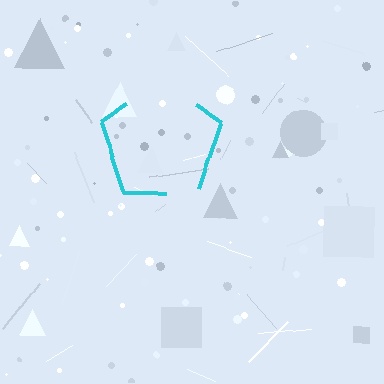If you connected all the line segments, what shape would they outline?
They would outline a pentagon.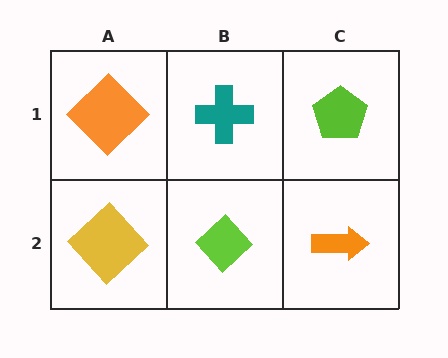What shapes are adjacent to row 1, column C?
An orange arrow (row 2, column C), a teal cross (row 1, column B).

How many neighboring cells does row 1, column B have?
3.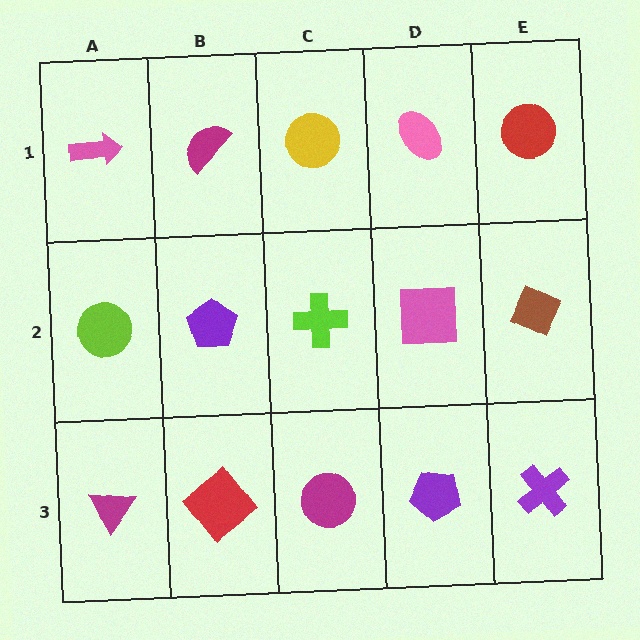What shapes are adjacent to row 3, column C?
A lime cross (row 2, column C), a red diamond (row 3, column B), a purple pentagon (row 3, column D).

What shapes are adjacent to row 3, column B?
A purple pentagon (row 2, column B), a magenta triangle (row 3, column A), a magenta circle (row 3, column C).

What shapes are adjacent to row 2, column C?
A yellow circle (row 1, column C), a magenta circle (row 3, column C), a purple pentagon (row 2, column B), a pink square (row 2, column D).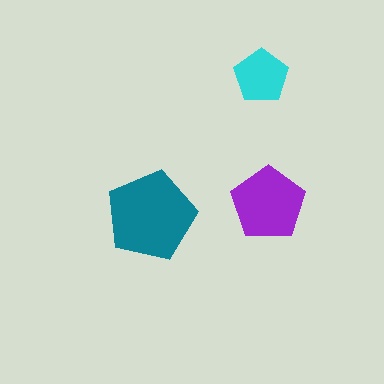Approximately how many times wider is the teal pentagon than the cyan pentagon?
About 1.5 times wider.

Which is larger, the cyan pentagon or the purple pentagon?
The purple one.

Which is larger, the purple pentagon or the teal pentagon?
The teal one.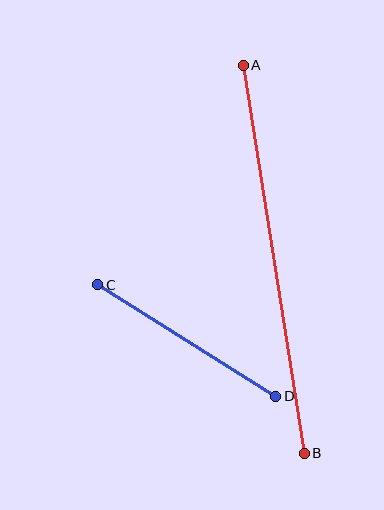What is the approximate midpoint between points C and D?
The midpoint is at approximately (187, 341) pixels.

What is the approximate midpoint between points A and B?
The midpoint is at approximately (274, 259) pixels.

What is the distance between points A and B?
The distance is approximately 393 pixels.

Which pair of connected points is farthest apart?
Points A and B are farthest apart.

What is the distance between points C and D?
The distance is approximately 210 pixels.